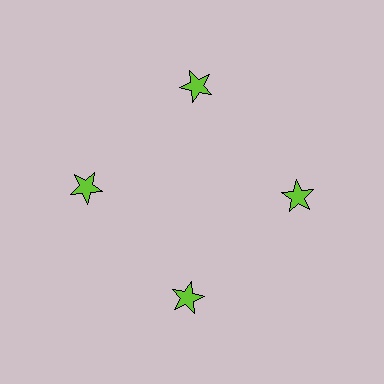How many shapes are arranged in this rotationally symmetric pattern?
There are 4 shapes, arranged in 4 groups of 1.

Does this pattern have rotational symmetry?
Yes, this pattern has 4-fold rotational symmetry. It looks the same after rotating 90 degrees around the center.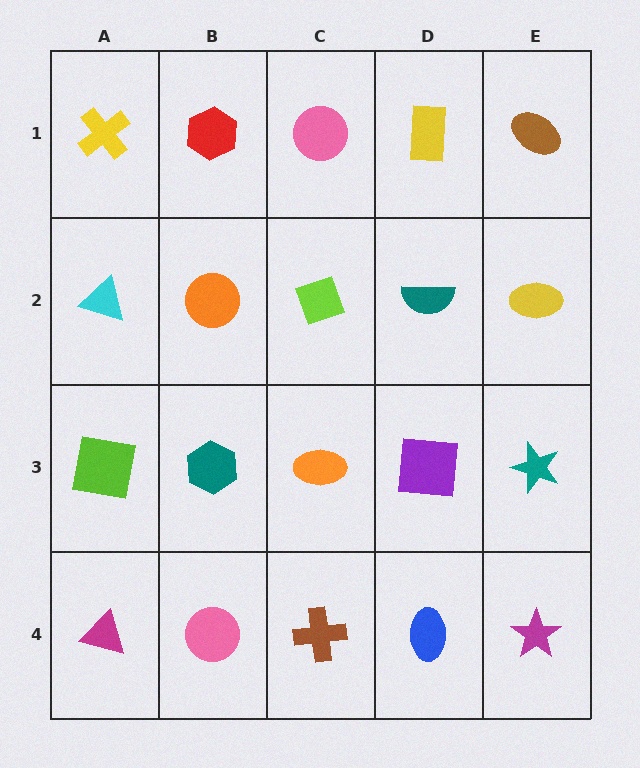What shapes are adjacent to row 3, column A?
A cyan triangle (row 2, column A), a magenta triangle (row 4, column A), a teal hexagon (row 3, column B).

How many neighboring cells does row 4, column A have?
2.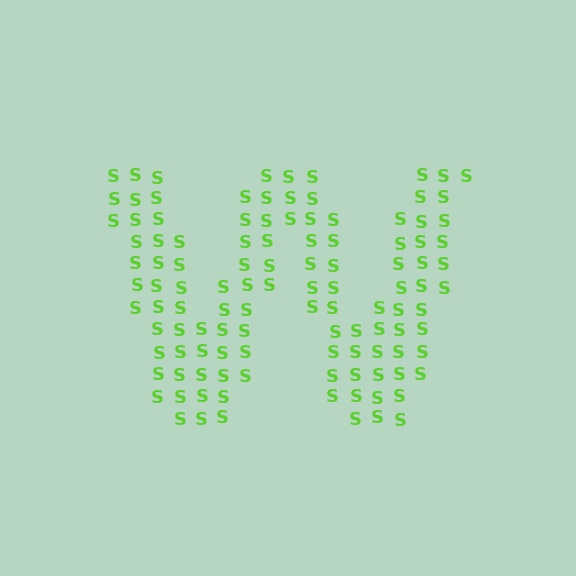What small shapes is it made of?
It is made of small letter S's.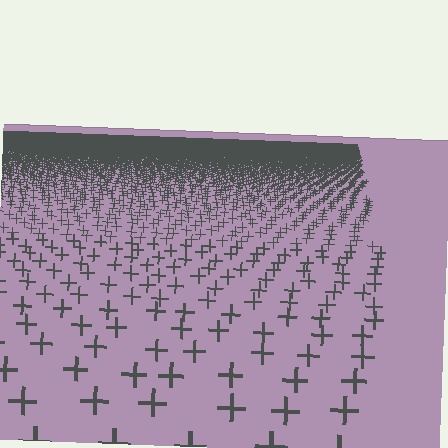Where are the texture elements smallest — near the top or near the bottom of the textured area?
Near the top.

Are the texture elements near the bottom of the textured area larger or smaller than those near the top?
Larger. Near the bottom, elements are closer to the viewer and appear at a bigger on-screen size.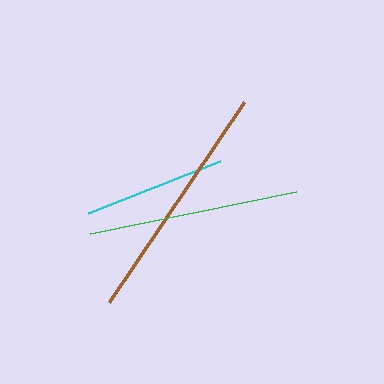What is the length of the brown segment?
The brown segment is approximately 241 pixels long.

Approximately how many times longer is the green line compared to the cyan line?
The green line is approximately 1.5 times the length of the cyan line.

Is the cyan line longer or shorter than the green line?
The green line is longer than the cyan line.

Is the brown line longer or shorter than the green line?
The brown line is longer than the green line.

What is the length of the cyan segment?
The cyan segment is approximately 142 pixels long.